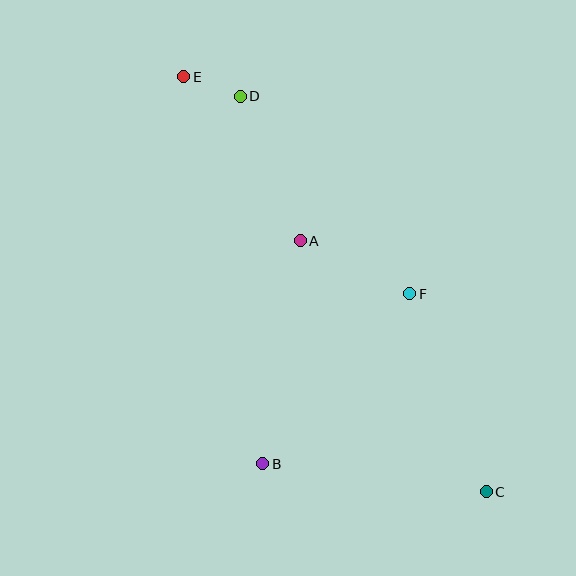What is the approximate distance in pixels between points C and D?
The distance between C and D is approximately 466 pixels.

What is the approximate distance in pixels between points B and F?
The distance between B and F is approximately 225 pixels.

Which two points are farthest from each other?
Points C and E are farthest from each other.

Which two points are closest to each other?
Points D and E are closest to each other.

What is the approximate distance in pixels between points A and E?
The distance between A and E is approximately 201 pixels.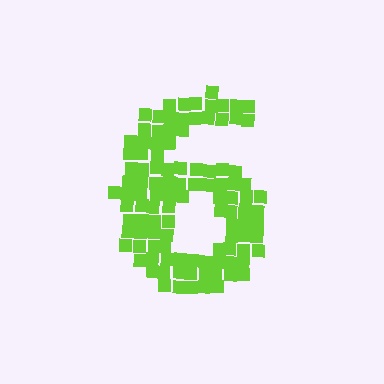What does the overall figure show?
The overall figure shows the digit 6.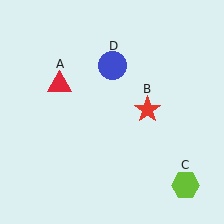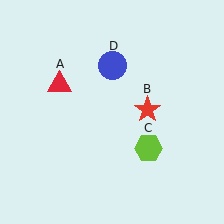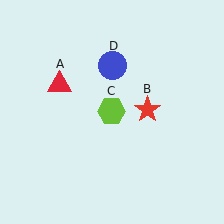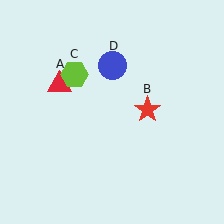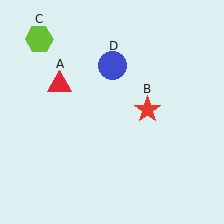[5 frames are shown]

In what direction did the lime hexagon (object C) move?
The lime hexagon (object C) moved up and to the left.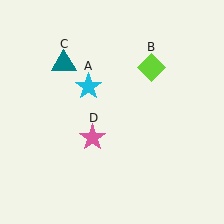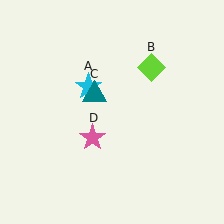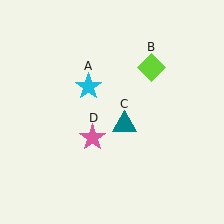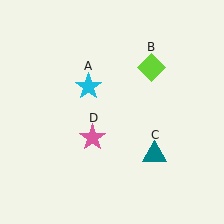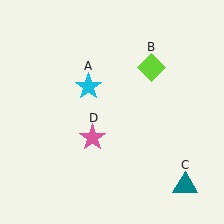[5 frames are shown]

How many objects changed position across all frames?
1 object changed position: teal triangle (object C).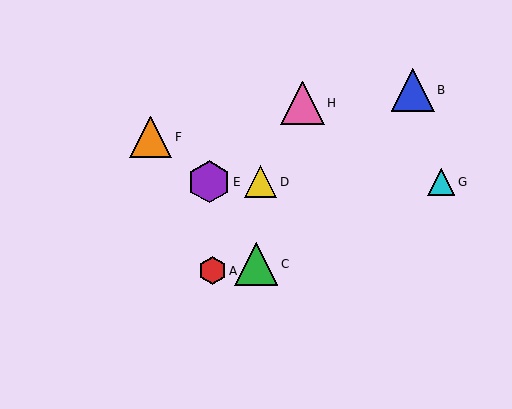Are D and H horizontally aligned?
No, D is at y≈182 and H is at y≈103.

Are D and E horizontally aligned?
Yes, both are at y≈182.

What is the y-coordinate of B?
Object B is at y≈90.